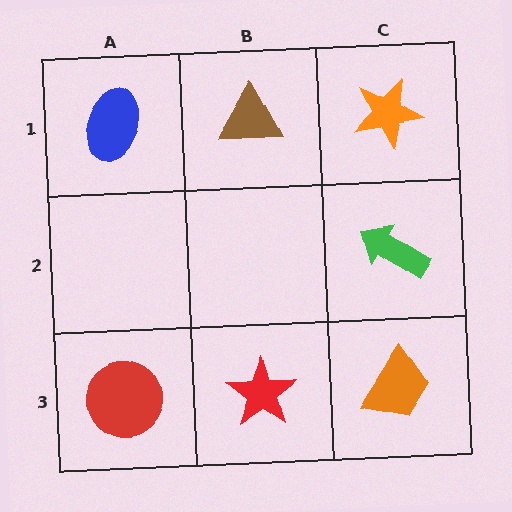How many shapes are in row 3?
3 shapes.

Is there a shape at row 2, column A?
No, that cell is empty.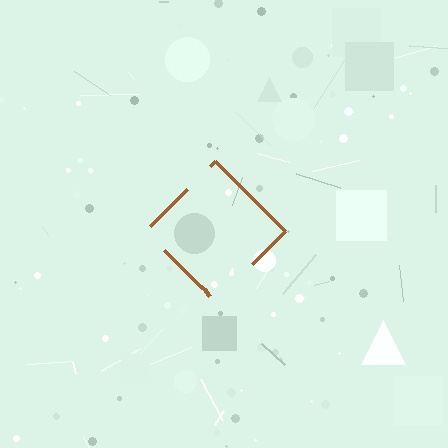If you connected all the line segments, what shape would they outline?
They would outline a diamond.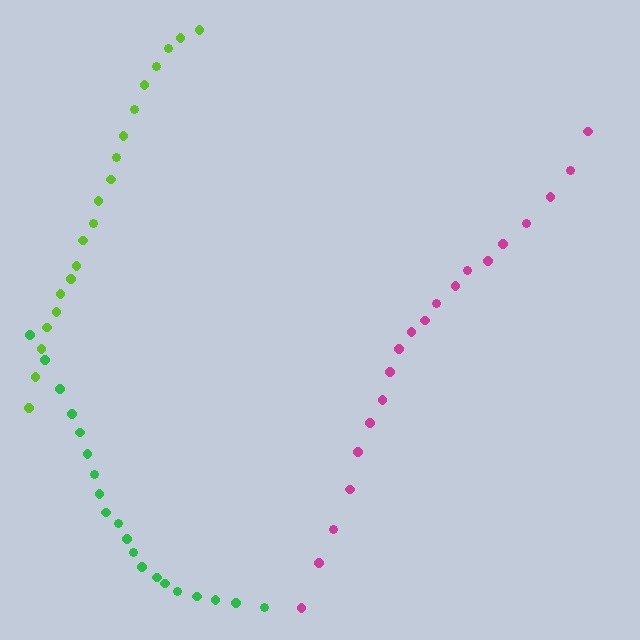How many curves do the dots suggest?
There are 3 distinct paths.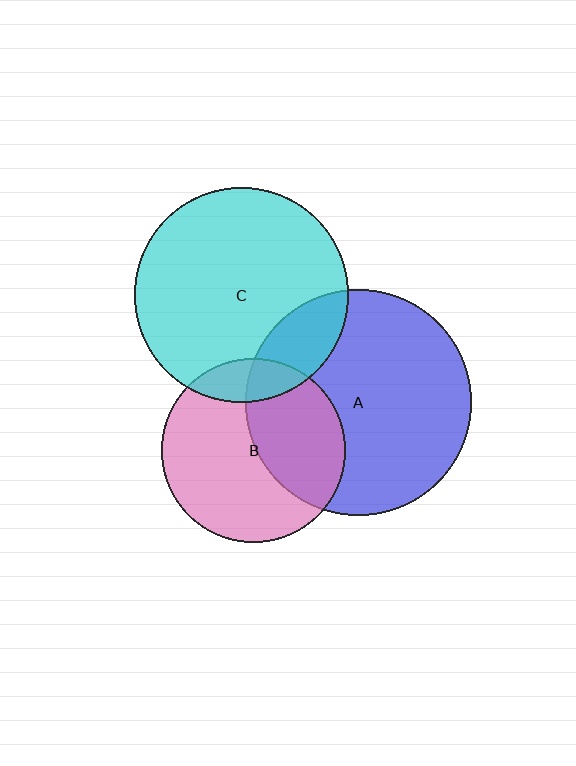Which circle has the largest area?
Circle A (blue).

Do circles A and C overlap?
Yes.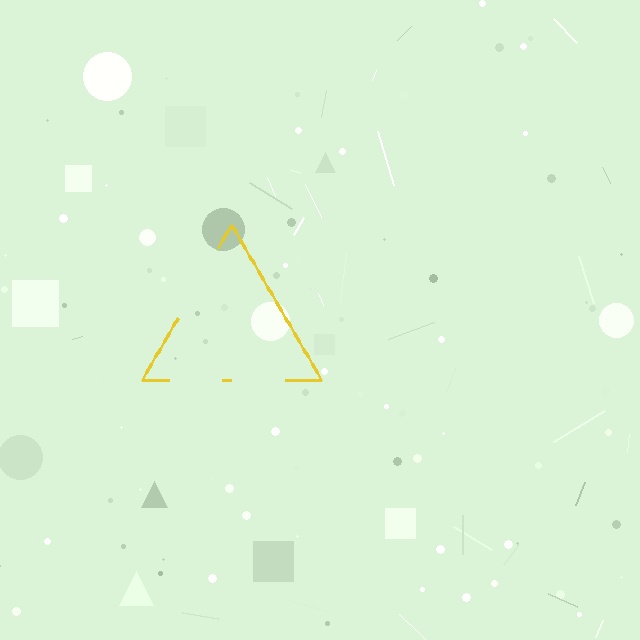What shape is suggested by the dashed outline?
The dashed outline suggests a triangle.